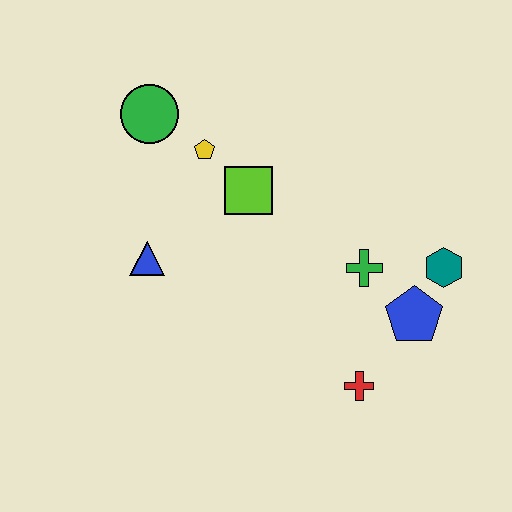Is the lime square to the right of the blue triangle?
Yes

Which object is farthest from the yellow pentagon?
The red cross is farthest from the yellow pentagon.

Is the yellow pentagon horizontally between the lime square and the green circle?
Yes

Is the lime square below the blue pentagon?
No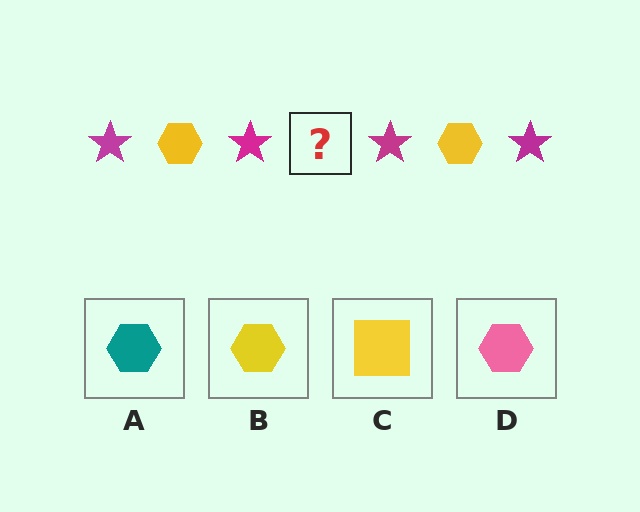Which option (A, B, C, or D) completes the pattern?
B.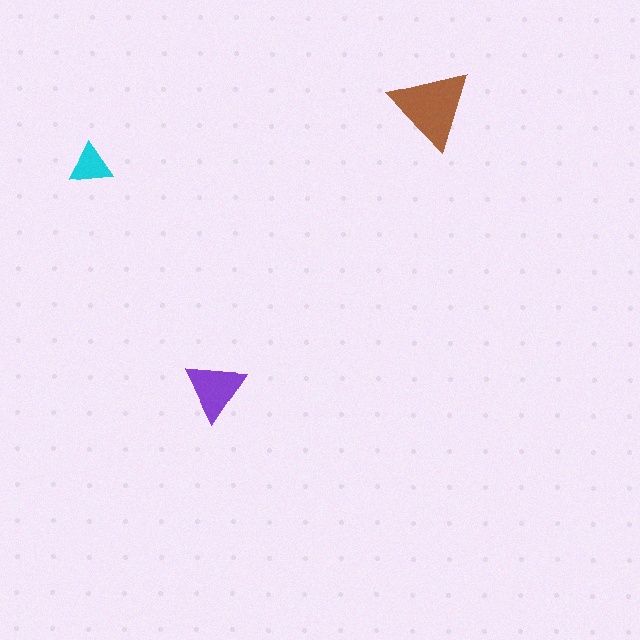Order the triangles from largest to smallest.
the brown one, the purple one, the cyan one.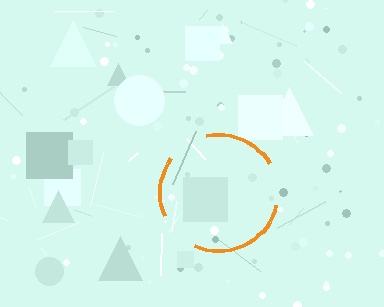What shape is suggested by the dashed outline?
The dashed outline suggests a circle.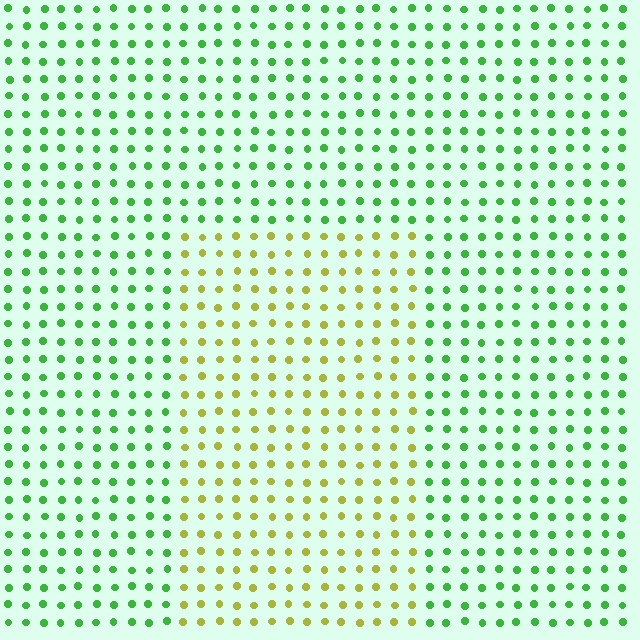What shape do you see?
I see a rectangle.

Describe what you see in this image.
The image is filled with small green elements in a uniform arrangement. A rectangle-shaped region is visible where the elements are tinted to a slightly different hue, forming a subtle color boundary.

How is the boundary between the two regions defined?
The boundary is defined purely by a slight shift in hue (about 55 degrees). Spacing, size, and orientation are identical on both sides.